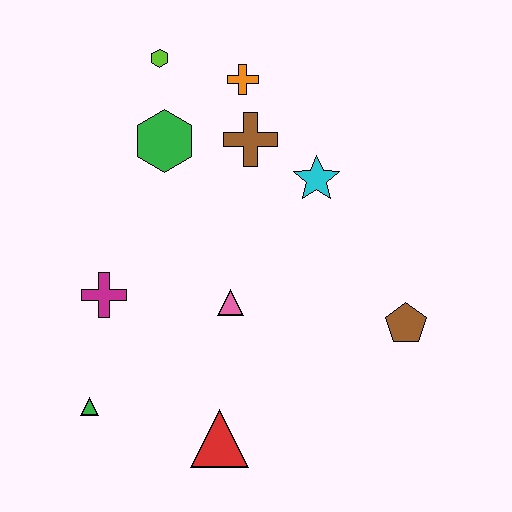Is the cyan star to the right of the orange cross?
Yes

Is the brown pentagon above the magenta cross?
No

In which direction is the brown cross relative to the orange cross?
The brown cross is below the orange cross.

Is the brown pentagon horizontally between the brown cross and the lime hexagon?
No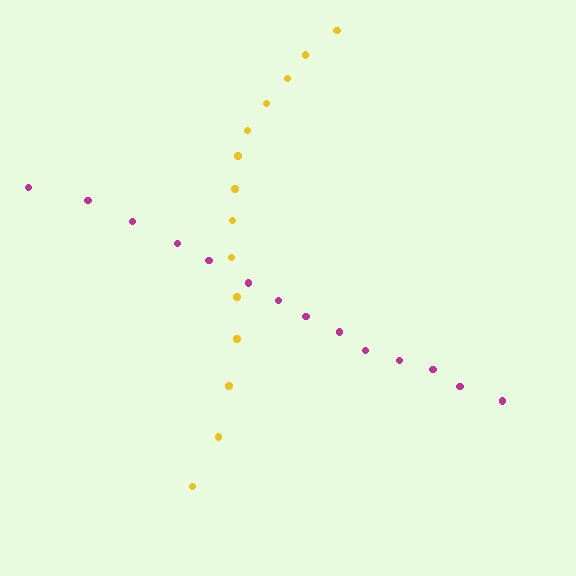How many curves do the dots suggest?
There are 2 distinct paths.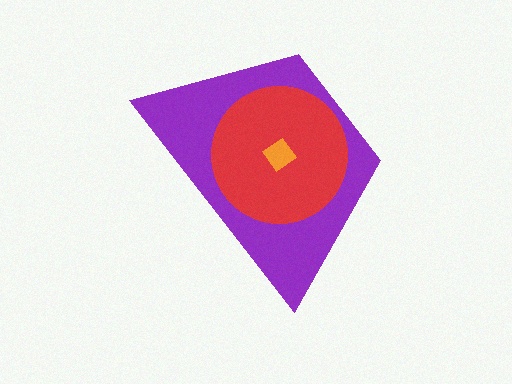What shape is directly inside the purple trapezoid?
The red circle.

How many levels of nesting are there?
3.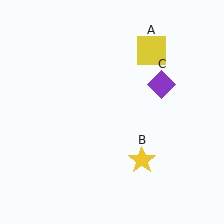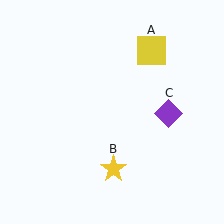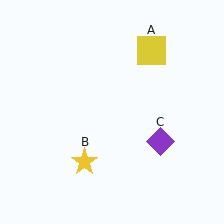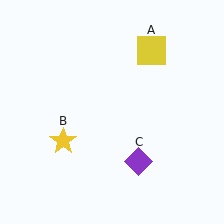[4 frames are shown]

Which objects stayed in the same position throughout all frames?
Yellow square (object A) remained stationary.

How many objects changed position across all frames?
2 objects changed position: yellow star (object B), purple diamond (object C).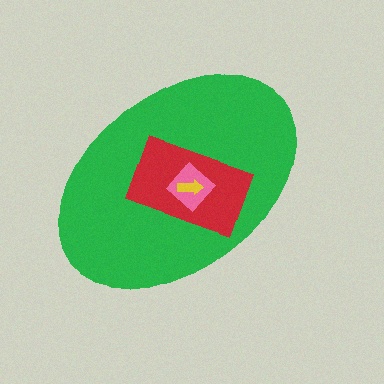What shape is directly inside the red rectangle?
The pink diamond.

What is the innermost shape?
The yellow arrow.